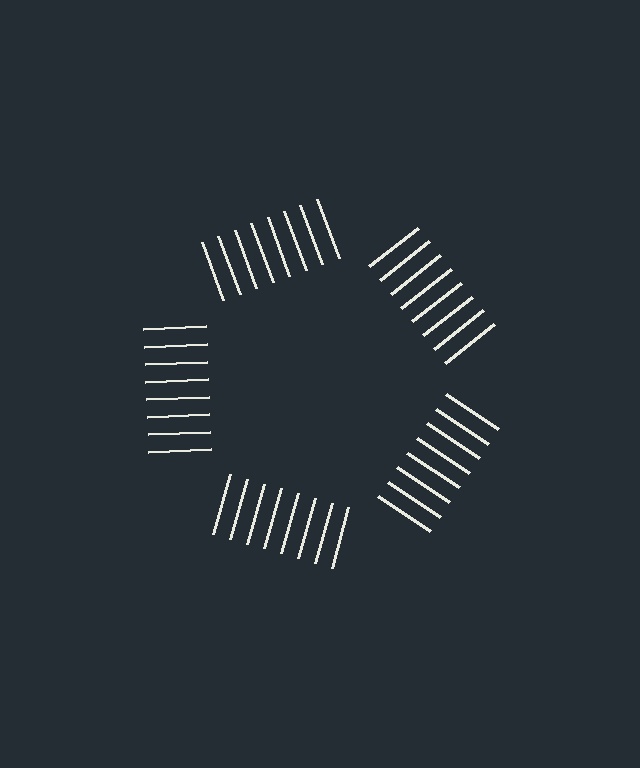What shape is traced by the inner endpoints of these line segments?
An illusory pentagon — the line segments terminate on its edges but no continuous stroke is drawn.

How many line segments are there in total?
40 — 8 along each of the 5 edges.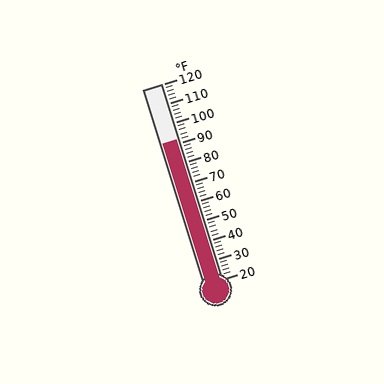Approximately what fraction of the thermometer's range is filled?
The thermometer is filled to approximately 70% of its range.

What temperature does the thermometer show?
The thermometer shows approximately 92°F.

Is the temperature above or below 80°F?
The temperature is above 80°F.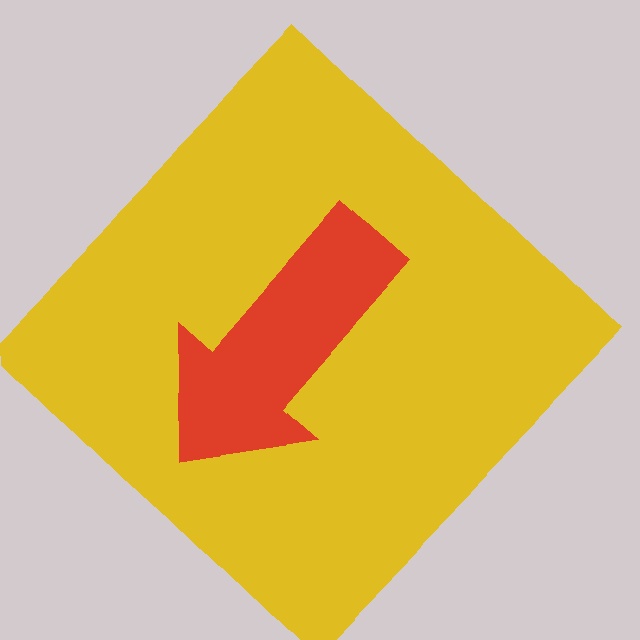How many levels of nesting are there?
2.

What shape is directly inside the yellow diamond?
The red arrow.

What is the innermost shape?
The red arrow.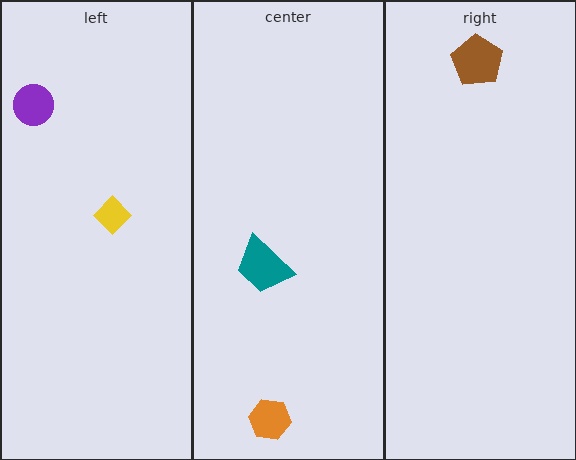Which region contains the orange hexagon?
The center region.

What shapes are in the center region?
The orange hexagon, the teal trapezoid.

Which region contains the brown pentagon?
The right region.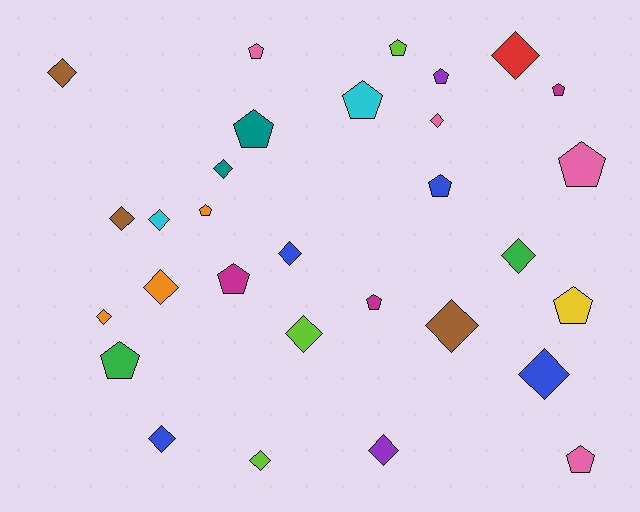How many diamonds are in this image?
There are 16 diamonds.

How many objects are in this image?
There are 30 objects.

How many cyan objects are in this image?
There are 2 cyan objects.